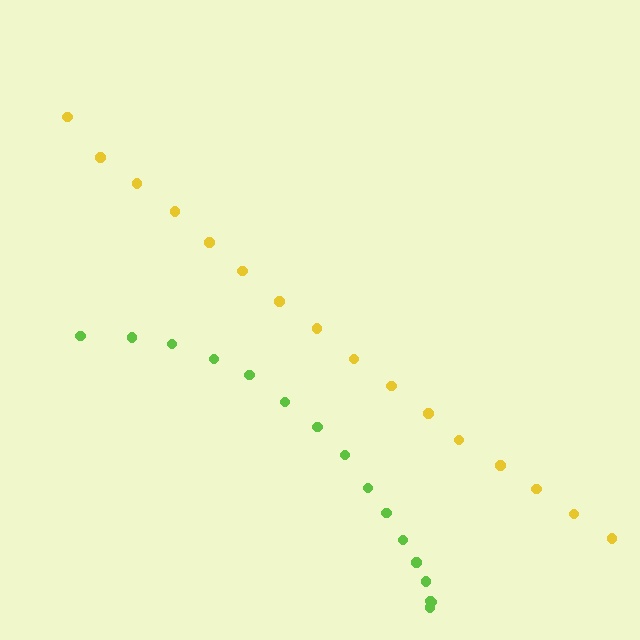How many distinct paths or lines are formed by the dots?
There are 2 distinct paths.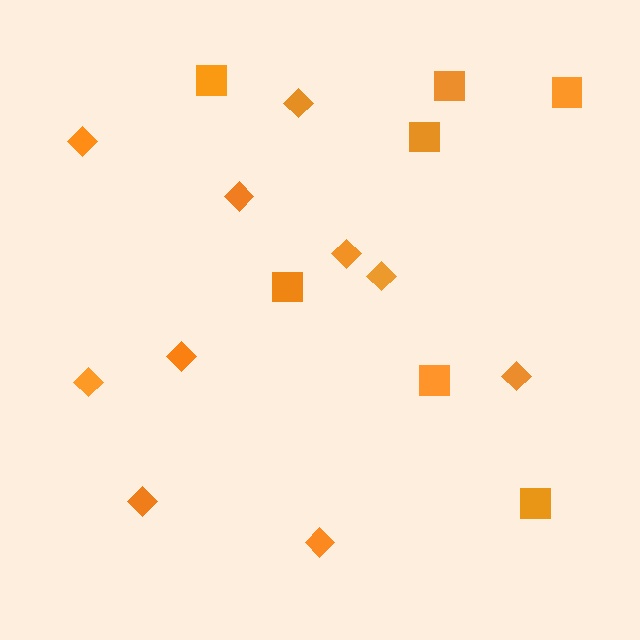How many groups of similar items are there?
There are 2 groups: one group of squares (7) and one group of diamonds (10).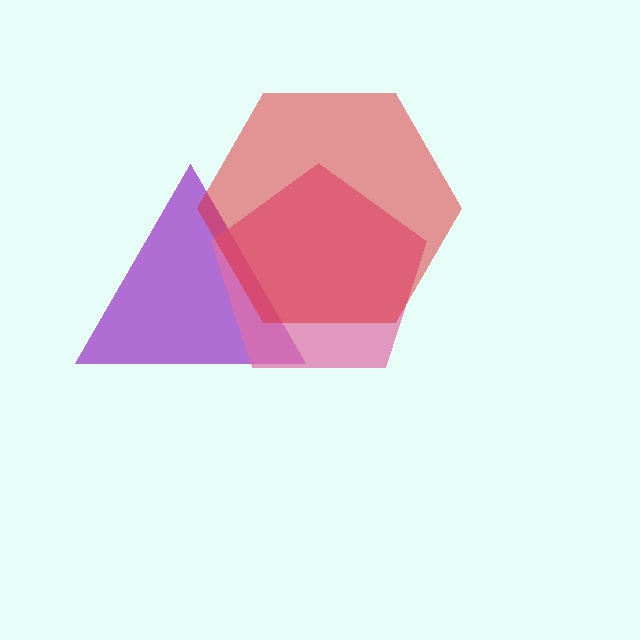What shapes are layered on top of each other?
The layered shapes are: a purple triangle, a pink pentagon, a red hexagon.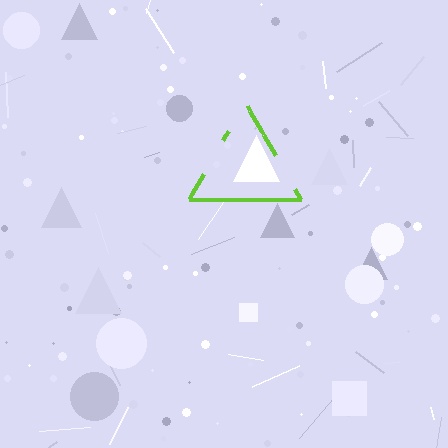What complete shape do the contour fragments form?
The contour fragments form a triangle.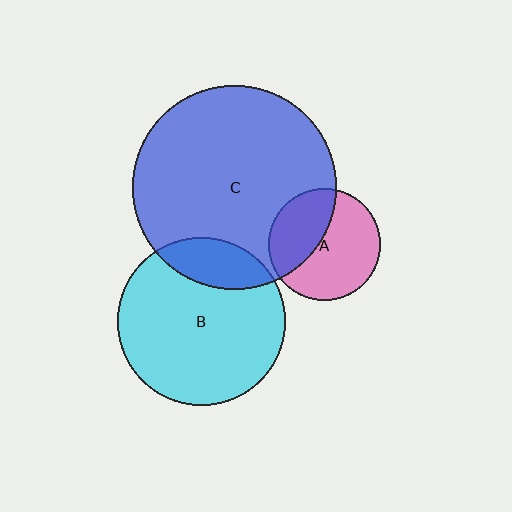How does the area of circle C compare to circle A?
Approximately 3.3 times.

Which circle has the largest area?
Circle C (blue).